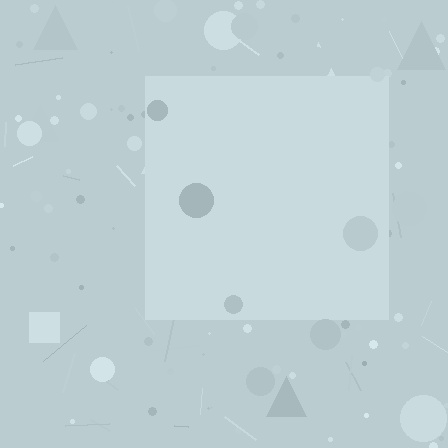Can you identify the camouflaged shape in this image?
The camouflaged shape is a square.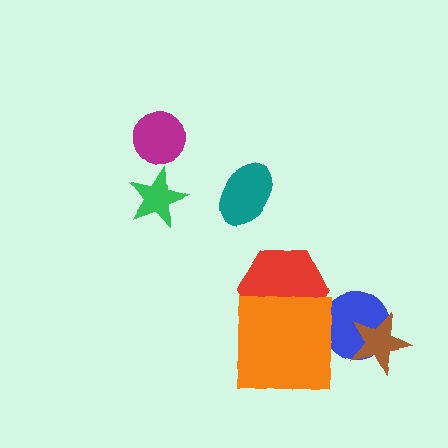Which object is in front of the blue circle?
The brown star is in front of the blue circle.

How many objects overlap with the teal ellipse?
0 objects overlap with the teal ellipse.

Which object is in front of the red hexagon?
The orange square is in front of the red hexagon.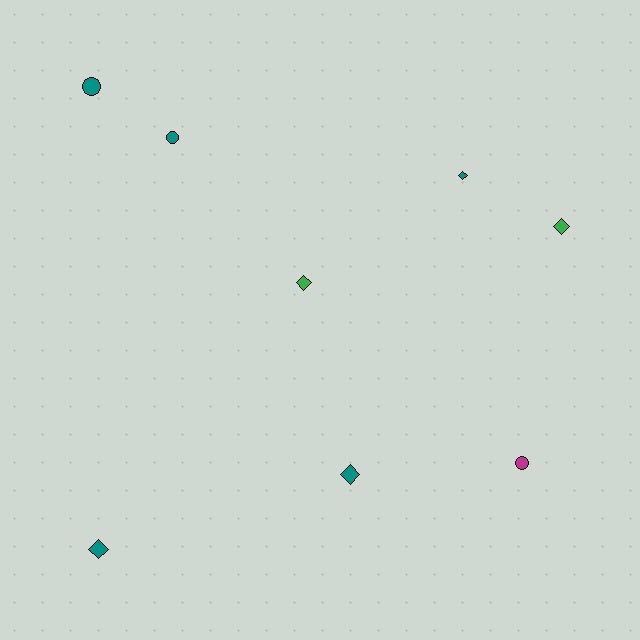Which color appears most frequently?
Teal, with 5 objects.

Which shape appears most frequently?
Diamond, with 5 objects.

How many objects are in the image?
There are 8 objects.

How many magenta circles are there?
There is 1 magenta circle.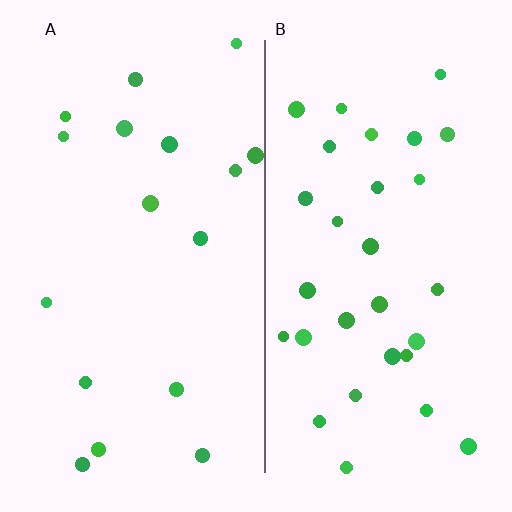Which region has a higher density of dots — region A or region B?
B (the right).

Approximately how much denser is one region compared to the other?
Approximately 1.8× — region B over region A.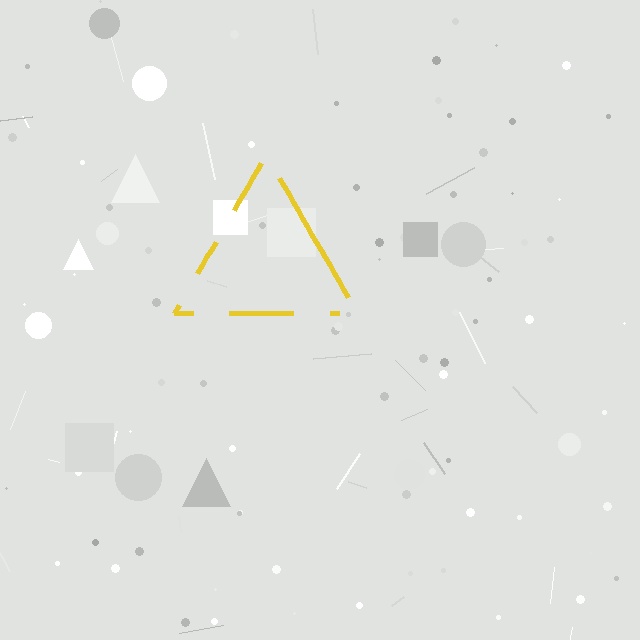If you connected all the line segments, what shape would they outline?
They would outline a triangle.